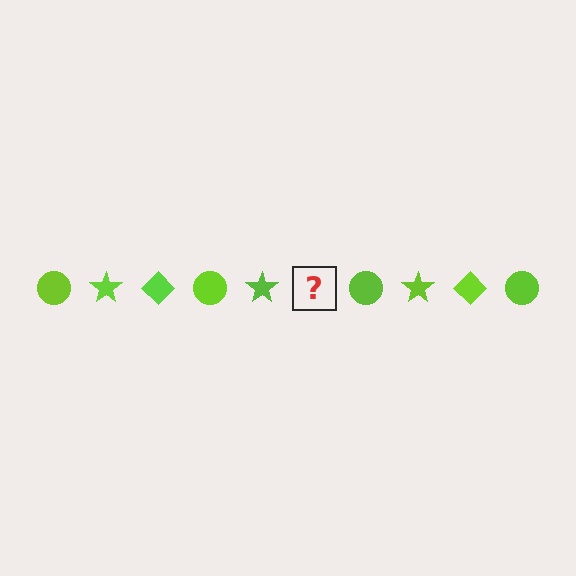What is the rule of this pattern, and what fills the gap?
The rule is that the pattern cycles through circle, star, diamond shapes in lime. The gap should be filled with a lime diamond.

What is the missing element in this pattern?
The missing element is a lime diamond.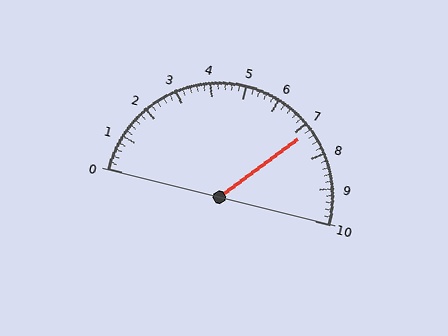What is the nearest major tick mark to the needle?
The nearest major tick mark is 7.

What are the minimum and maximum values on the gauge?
The gauge ranges from 0 to 10.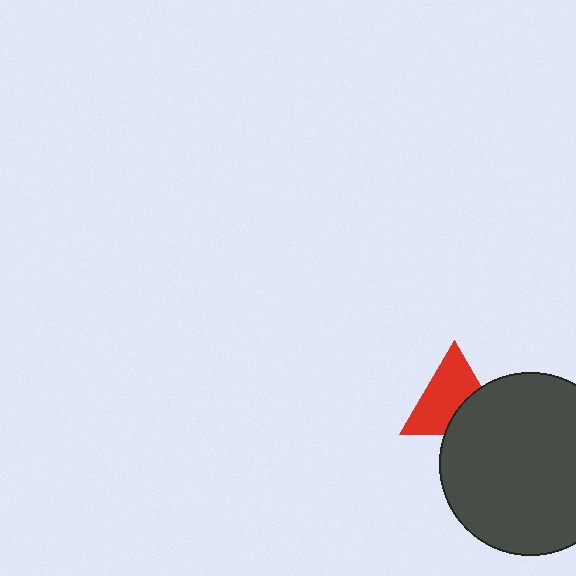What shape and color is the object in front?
The object in front is a dark gray circle.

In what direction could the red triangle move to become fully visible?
The red triangle could move toward the upper-left. That would shift it out from behind the dark gray circle entirely.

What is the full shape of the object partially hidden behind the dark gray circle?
The partially hidden object is a red triangle.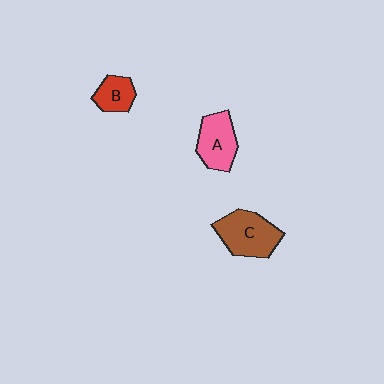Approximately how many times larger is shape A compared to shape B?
Approximately 1.5 times.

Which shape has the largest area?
Shape C (brown).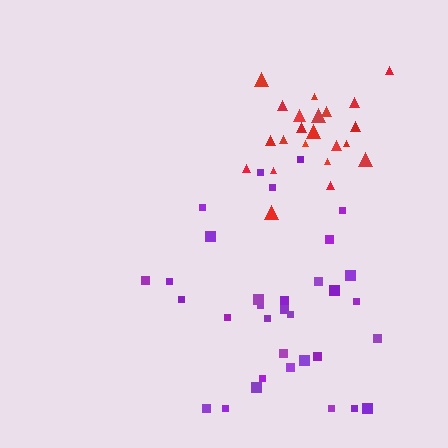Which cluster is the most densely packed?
Red.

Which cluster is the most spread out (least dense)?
Purple.